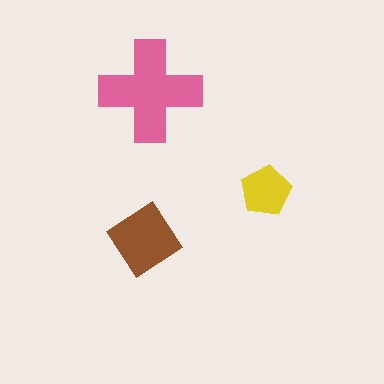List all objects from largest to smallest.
The pink cross, the brown diamond, the yellow pentagon.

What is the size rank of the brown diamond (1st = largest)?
2nd.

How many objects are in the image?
There are 3 objects in the image.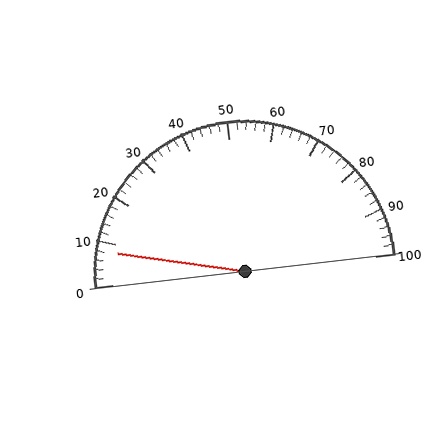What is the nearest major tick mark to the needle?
The nearest major tick mark is 10.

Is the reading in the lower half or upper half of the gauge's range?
The reading is in the lower half of the range (0 to 100).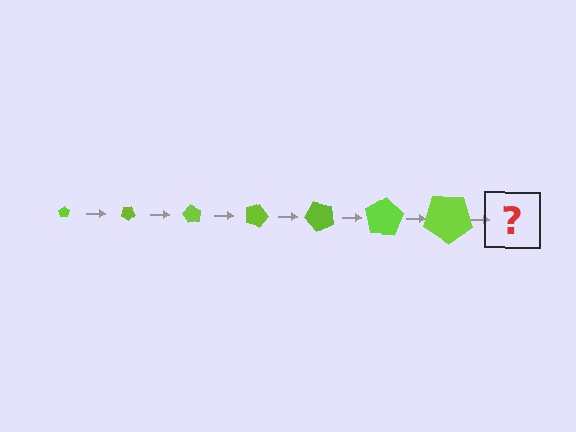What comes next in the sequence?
The next element should be a pentagon, larger than the previous one and rotated 210 degrees from the start.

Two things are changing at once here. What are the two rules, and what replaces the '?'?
The two rules are that the pentagon grows larger each step and it rotates 30 degrees each step. The '?' should be a pentagon, larger than the previous one and rotated 210 degrees from the start.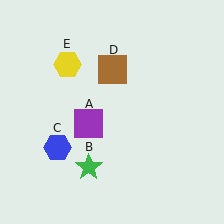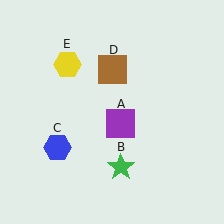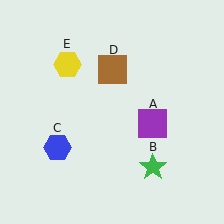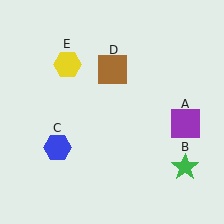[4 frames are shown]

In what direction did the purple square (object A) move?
The purple square (object A) moved right.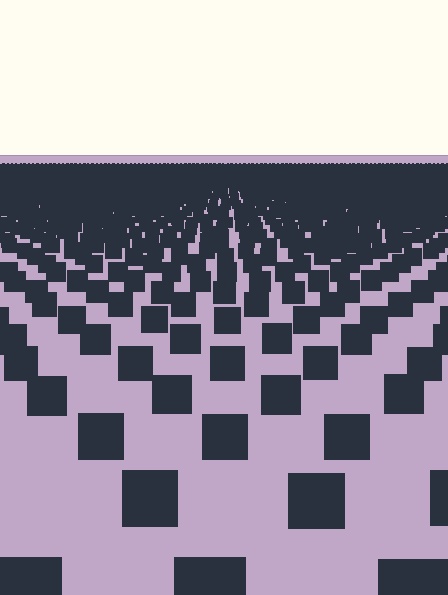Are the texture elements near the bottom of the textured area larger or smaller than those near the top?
Larger. Near the bottom, elements are closer to the viewer and appear at a bigger on-screen size.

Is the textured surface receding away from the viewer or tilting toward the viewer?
The surface is receding away from the viewer. Texture elements get smaller and denser toward the top.